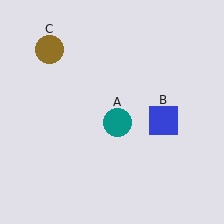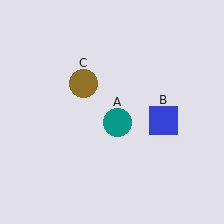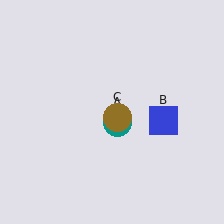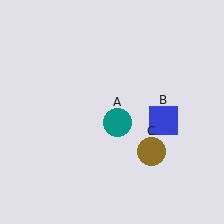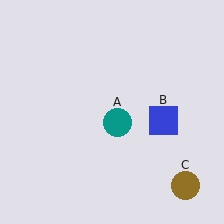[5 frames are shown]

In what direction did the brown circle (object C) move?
The brown circle (object C) moved down and to the right.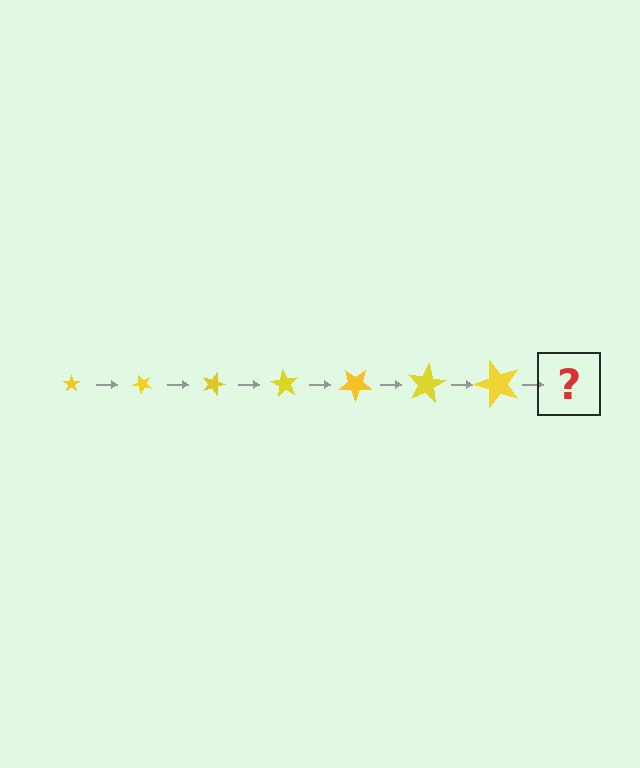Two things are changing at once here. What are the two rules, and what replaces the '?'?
The two rules are that the star grows larger each step and it rotates 45 degrees each step. The '?' should be a star, larger than the previous one and rotated 315 degrees from the start.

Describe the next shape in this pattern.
It should be a star, larger than the previous one and rotated 315 degrees from the start.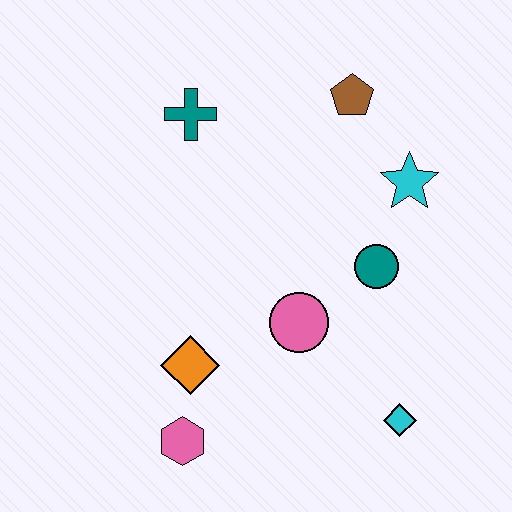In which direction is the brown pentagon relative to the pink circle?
The brown pentagon is above the pink circle.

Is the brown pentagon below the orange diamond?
No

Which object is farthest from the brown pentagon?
The pink hexagon is farthest from the brown pentagon.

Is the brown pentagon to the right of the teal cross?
Yes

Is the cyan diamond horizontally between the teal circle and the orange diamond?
No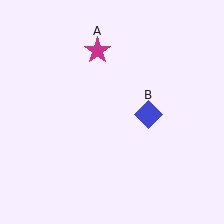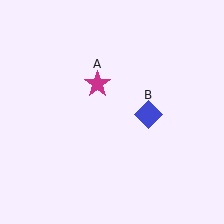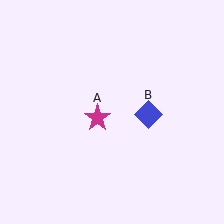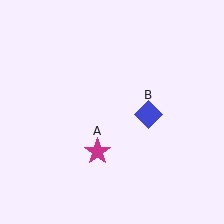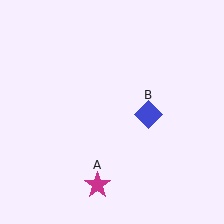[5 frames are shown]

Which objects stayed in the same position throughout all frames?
Blue diamond (object B) remained stationary.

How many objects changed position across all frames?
1 object changed position: magenta star (object A).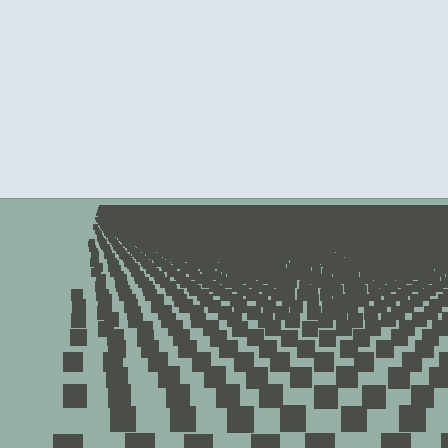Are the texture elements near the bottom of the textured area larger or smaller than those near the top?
Larger. Near the bottom, elements are closer to the viewer and appear at a bigger on-screen size.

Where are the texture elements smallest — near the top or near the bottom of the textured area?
Near the top.